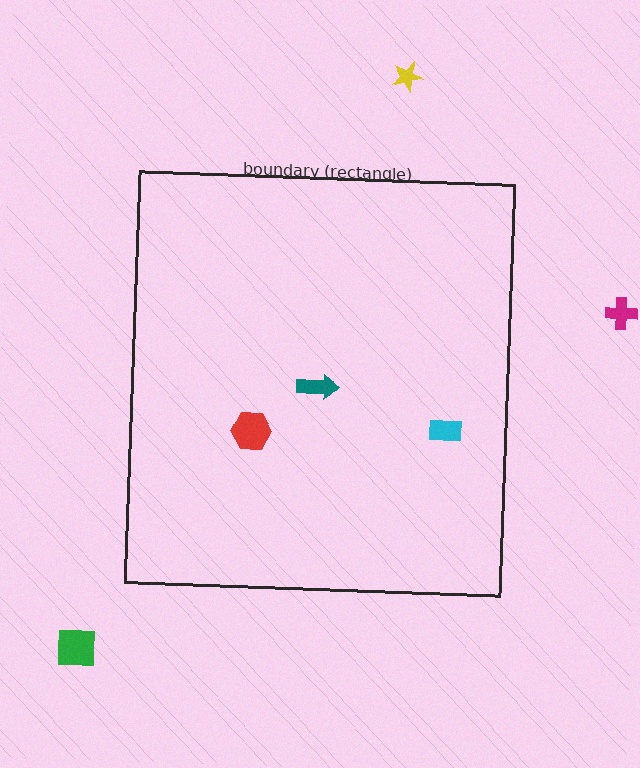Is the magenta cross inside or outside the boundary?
Outside.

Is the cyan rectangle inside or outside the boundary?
Inside.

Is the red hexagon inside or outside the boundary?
Inside.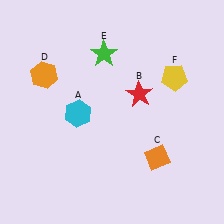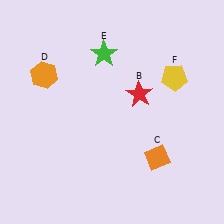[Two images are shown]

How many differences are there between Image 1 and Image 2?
There is 1 difference between the two images.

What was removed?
The cyan hexagon (A) was removed in Image 2.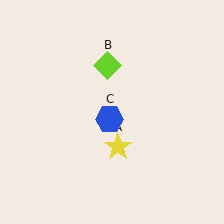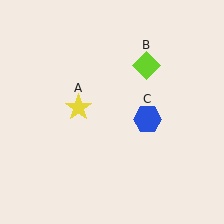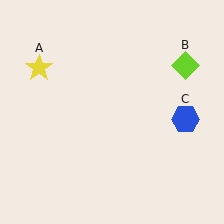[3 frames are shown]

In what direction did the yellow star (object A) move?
The yellow star (object A) moved up and to the left.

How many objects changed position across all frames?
3 objects changed position: yellow star (object A), lime diamond (object B), blue hexagon (object C).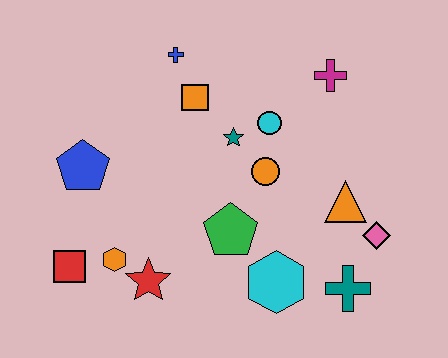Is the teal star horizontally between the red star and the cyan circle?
Yes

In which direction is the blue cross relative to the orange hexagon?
The blue cross is above the orange hexagon.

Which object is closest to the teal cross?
The pink diamond is closest to the teal cross.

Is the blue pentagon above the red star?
Yes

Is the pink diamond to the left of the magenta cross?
No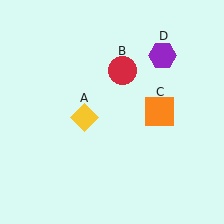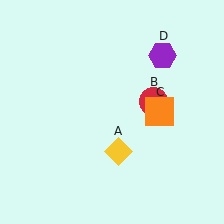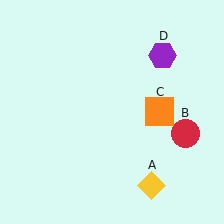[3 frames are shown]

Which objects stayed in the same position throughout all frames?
Orange square (object C) and purple hexagon (object D) remained stationary.